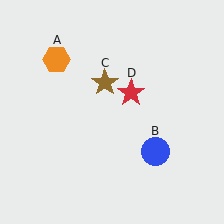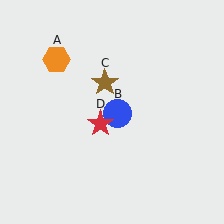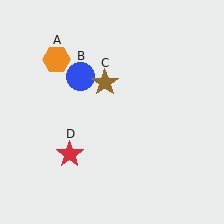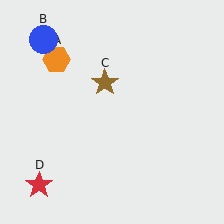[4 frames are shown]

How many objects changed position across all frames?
2 objects changed position: blue circle (object B), red star (object D).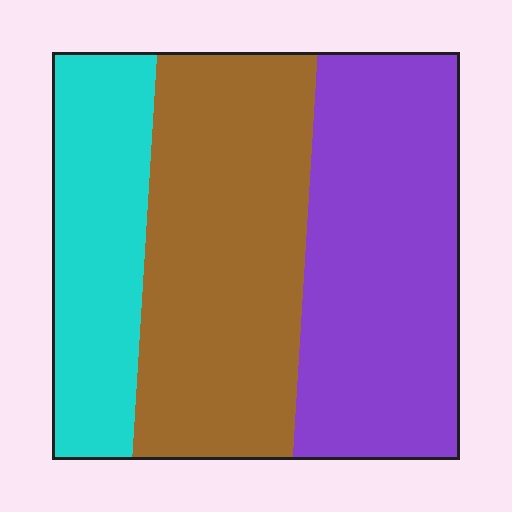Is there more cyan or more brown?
Brown.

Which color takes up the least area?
Cyan, at roughly 25%.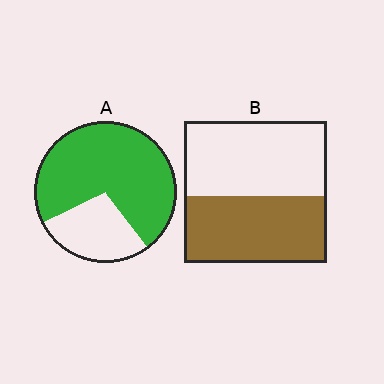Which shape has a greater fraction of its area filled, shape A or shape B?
Shape A.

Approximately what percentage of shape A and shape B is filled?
A is approximately 70% and B is approximately 45%.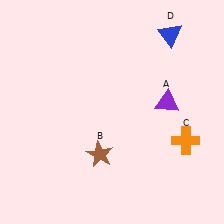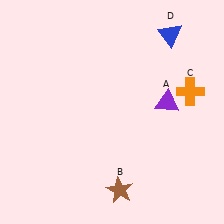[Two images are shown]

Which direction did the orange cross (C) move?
The orange cross (C) moved up.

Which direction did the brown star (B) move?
The brown star (B) moved down.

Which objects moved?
The objects that moved are: the brown star (B), the orange cross (C).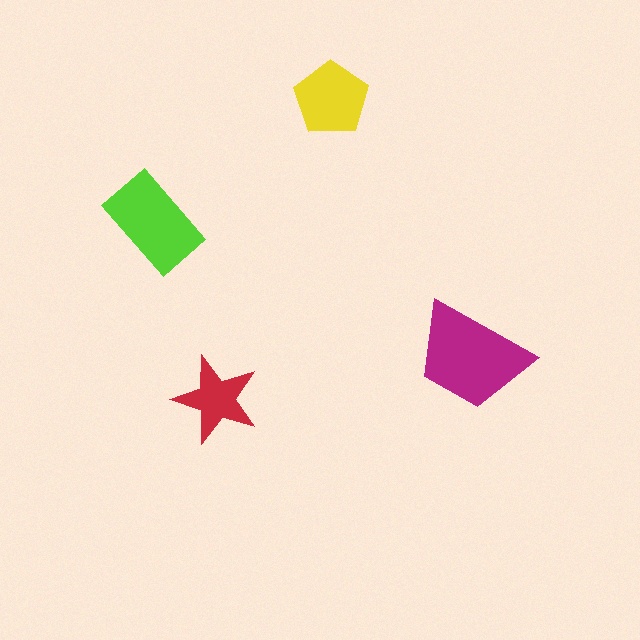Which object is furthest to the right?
The magenta trapezoid is rightmost.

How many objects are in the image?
There are 4 objects in the image.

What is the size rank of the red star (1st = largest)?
4th.